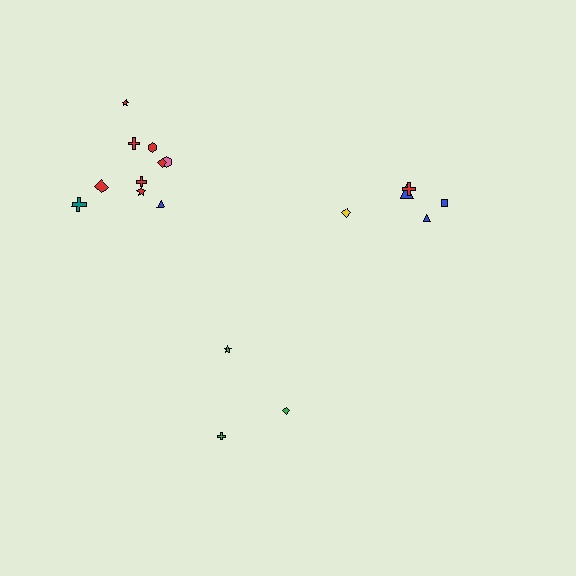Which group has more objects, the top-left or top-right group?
The top-left group.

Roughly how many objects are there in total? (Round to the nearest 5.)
Roughly 20 objects in total.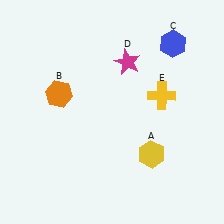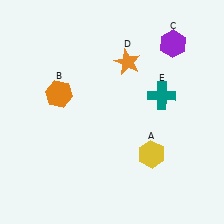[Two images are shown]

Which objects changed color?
C changed from blue to purple. D changed from magenta to orange. E changed from yellow to teal.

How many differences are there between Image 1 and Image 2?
There are 3 differences between the two images.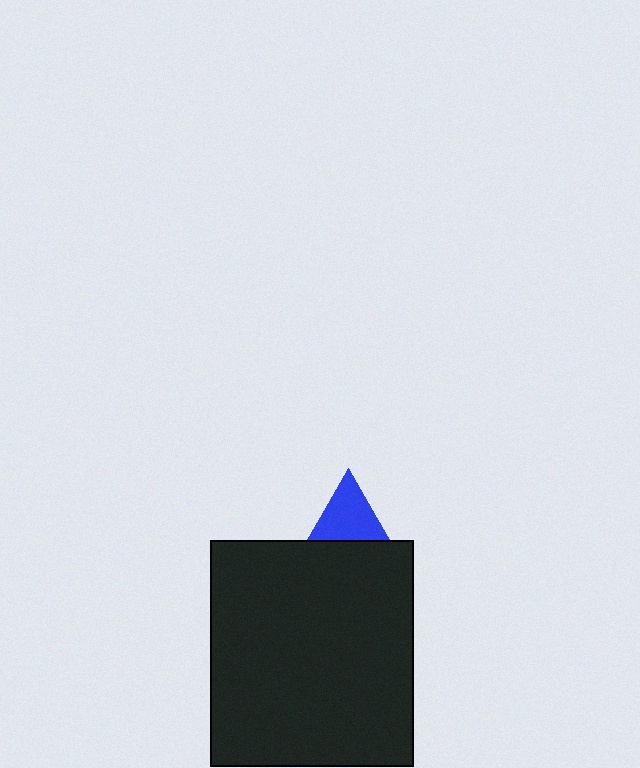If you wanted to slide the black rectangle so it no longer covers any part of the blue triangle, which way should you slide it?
Slide it down — that is the most direct way to separate the two shapes.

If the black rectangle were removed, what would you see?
You would see the complete blue triangle.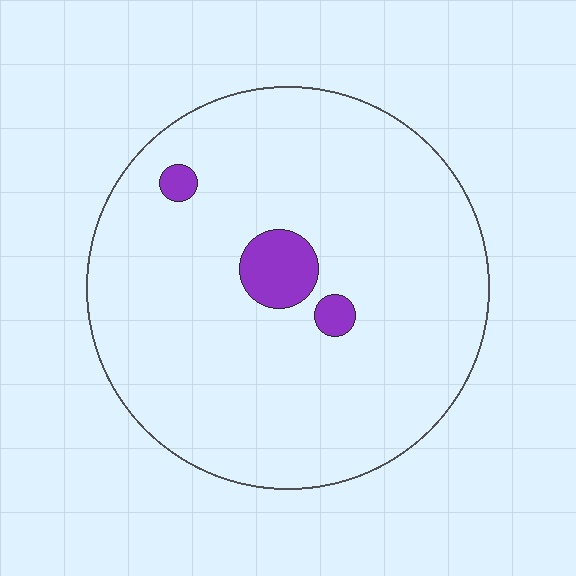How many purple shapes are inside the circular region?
3.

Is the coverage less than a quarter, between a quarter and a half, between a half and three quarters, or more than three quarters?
Less than a quarter.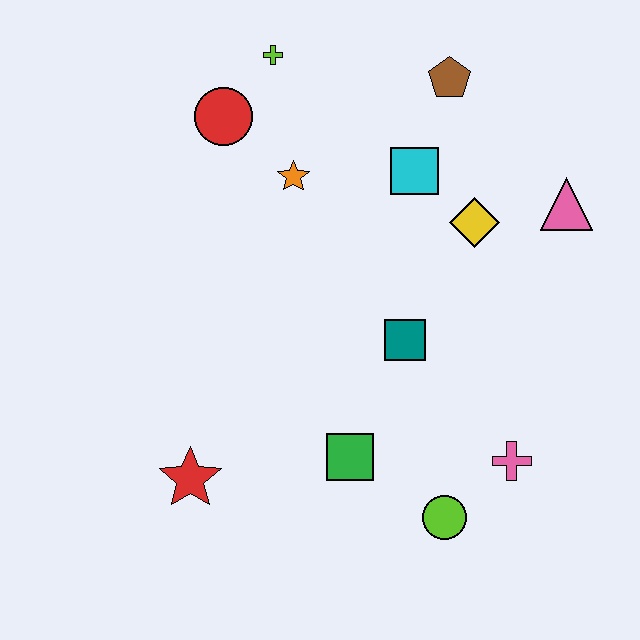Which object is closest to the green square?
The lime circle is closest to the green square.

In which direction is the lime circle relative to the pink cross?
The lime circle is to the left of the pink cross.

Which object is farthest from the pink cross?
The lime cross is farthest from the pink cross.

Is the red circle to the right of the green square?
No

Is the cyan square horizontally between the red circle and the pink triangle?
Yes